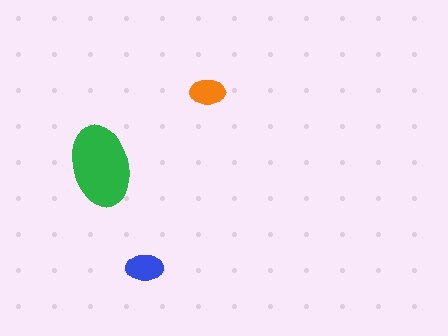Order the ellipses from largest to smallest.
the green one, the blue one, the orange one.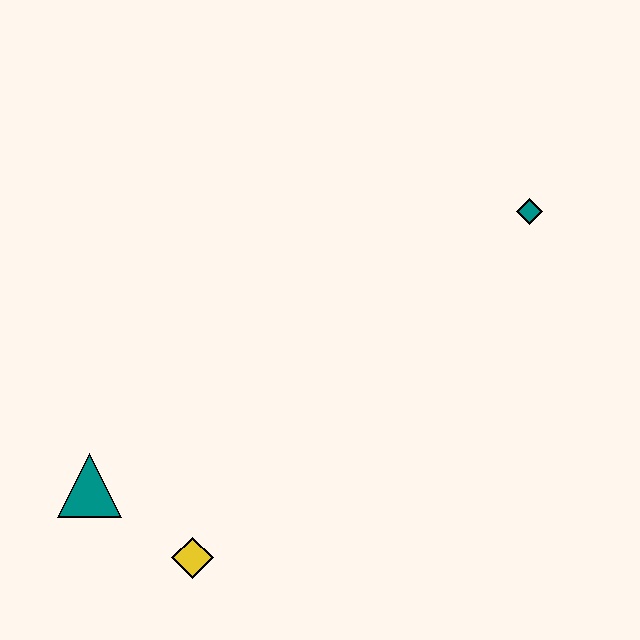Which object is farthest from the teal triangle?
The teal diamond is farthest from the teal triangle.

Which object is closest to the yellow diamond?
The teal triangle is closest to the yellow diamond.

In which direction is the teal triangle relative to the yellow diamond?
The teal triangle is to the left of the yellow diamond.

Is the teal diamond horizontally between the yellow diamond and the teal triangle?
No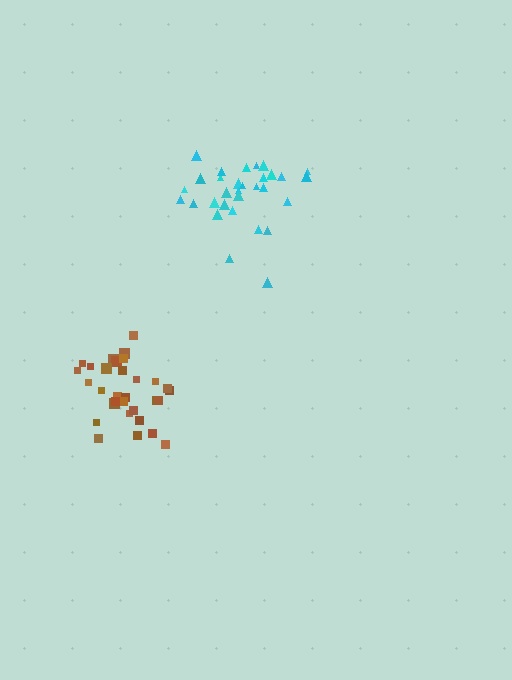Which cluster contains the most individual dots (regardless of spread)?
Brown (31).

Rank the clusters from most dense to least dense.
brown, cyan.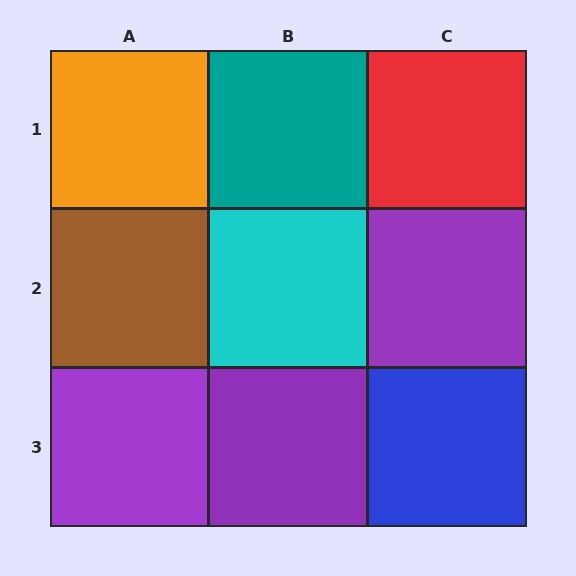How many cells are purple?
3 cells are purple.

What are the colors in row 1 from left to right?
Orange, teal, red.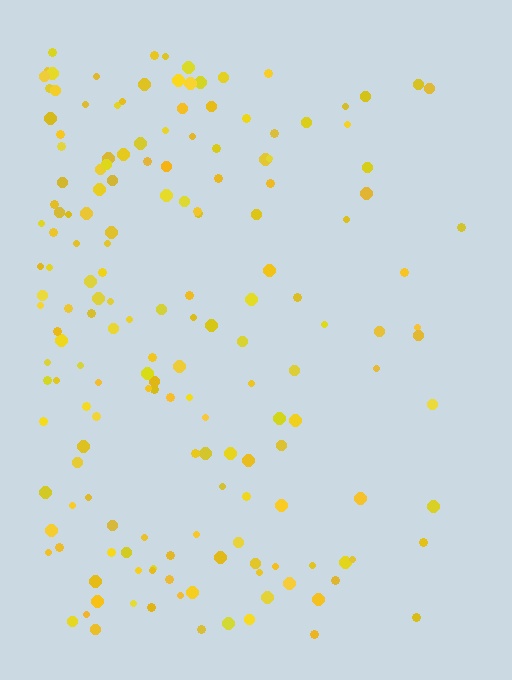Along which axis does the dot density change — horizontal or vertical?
Horizontal.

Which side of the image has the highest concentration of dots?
The left.